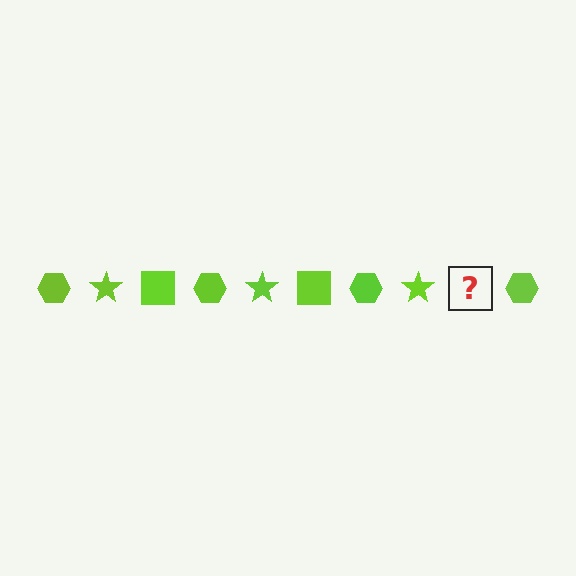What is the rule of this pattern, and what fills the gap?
The rule is that the pattern cycles through hexagon, star, square shapes in lime. The gap should be filled with a lime square.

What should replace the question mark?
The question mark should be replaced with a lime square.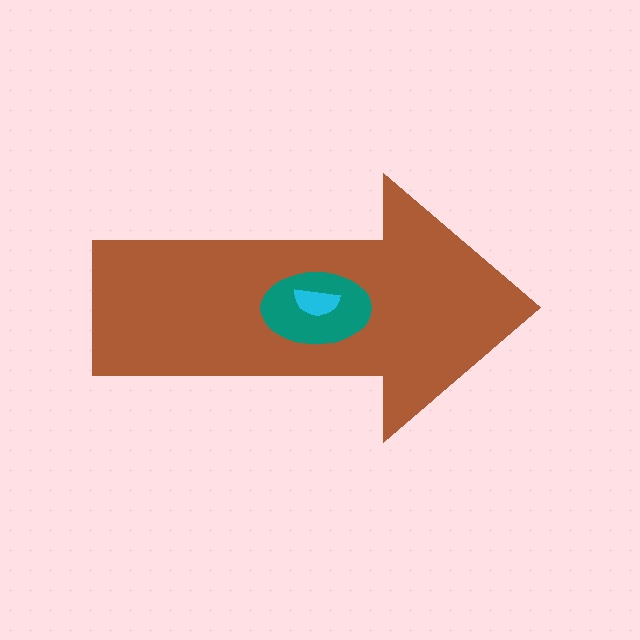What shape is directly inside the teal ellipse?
The cyan semicircle.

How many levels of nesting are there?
3.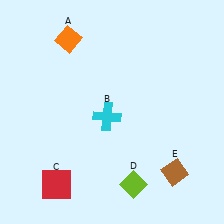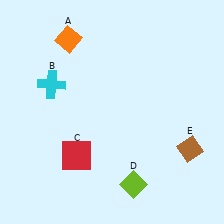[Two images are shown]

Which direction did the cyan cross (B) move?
The cyan cross (B) moved left.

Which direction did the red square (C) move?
The red square (C) moved up.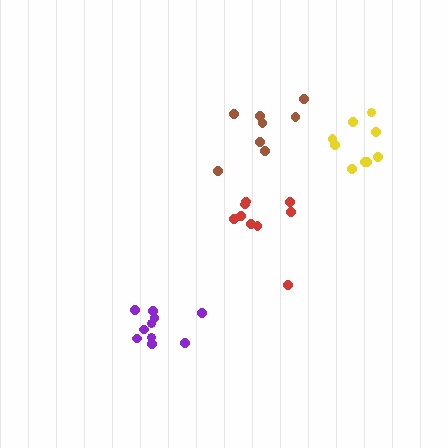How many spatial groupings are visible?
There are 4 spatial groupings.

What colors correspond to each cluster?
The clusters are colored: purple, yellow, red, brown.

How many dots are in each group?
Group 1: 10 dots, Group 2: 9 dots, Group 3: 9 dots, Group 4: 8 dots (36 total).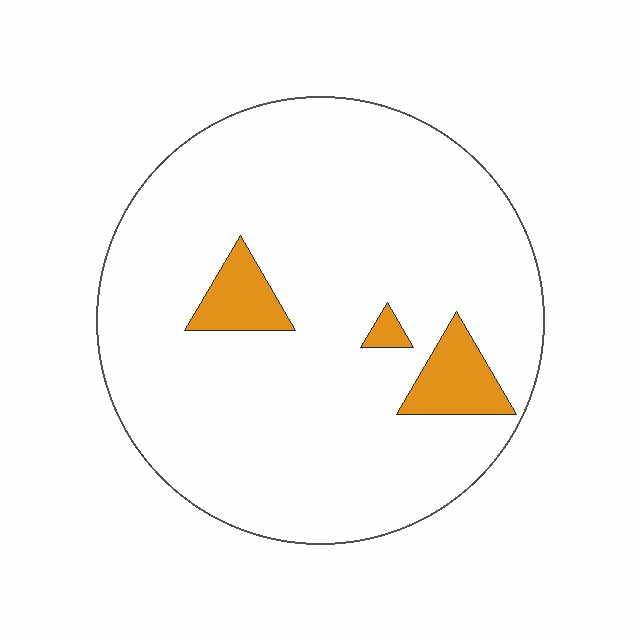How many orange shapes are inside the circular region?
3.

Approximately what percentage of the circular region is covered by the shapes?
Approximately 10%.